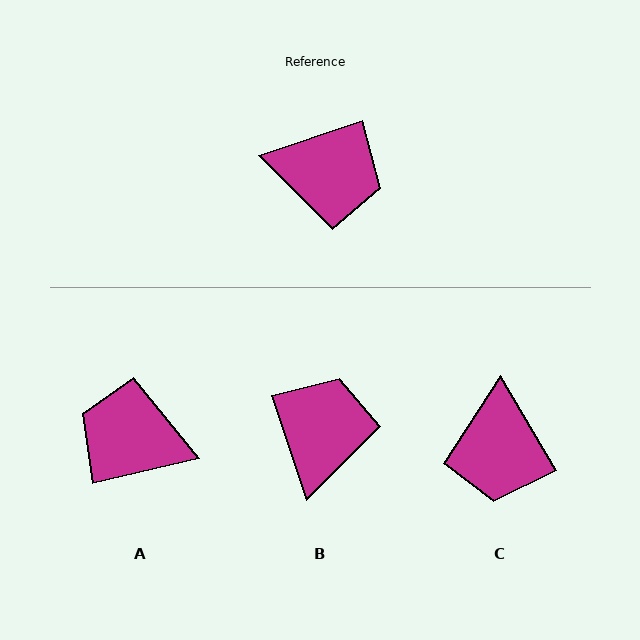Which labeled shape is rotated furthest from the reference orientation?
A, about 174 degrees away.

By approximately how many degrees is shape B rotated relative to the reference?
Approximately 90 degrees counter-clockwise.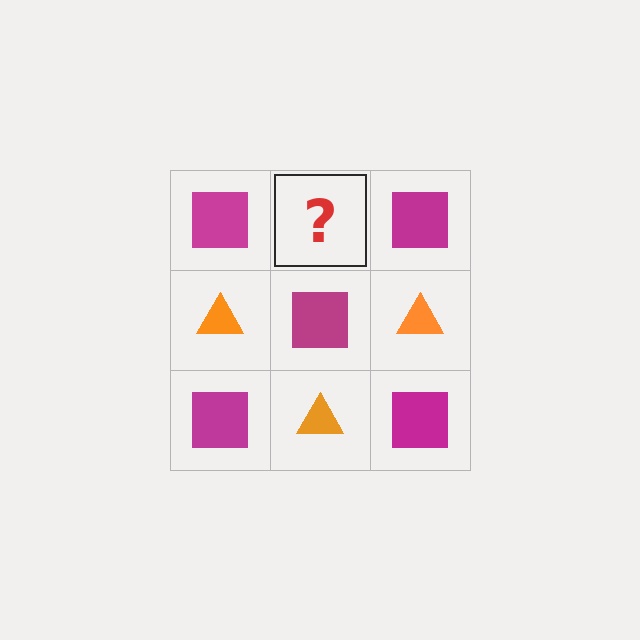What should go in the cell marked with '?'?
The missing cell should contain an orange triangle.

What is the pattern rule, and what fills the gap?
The rule is that it alternates magenta square and orange triangle in a checkerboard pattern. The gap should be filled with an orange triangle.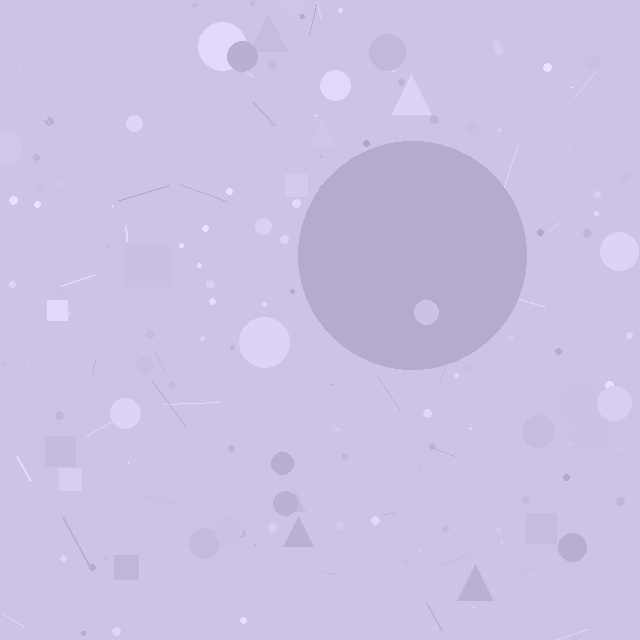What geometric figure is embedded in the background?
A circle is embedded in the background.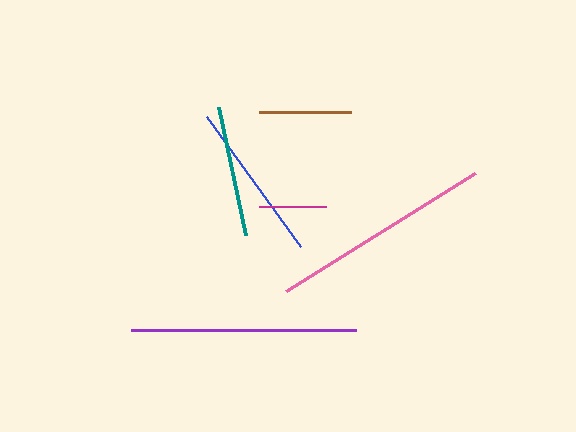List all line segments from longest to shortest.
From longest to shortest: purple, pink, blue, teal, brown, magenta.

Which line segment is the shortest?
The magenta line is the shortest at approximately 68 pixels.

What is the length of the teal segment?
The teal segment is approximately 130 pixels long.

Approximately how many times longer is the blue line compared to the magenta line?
The blue line is approximately 2.4 times the length of the magenta line.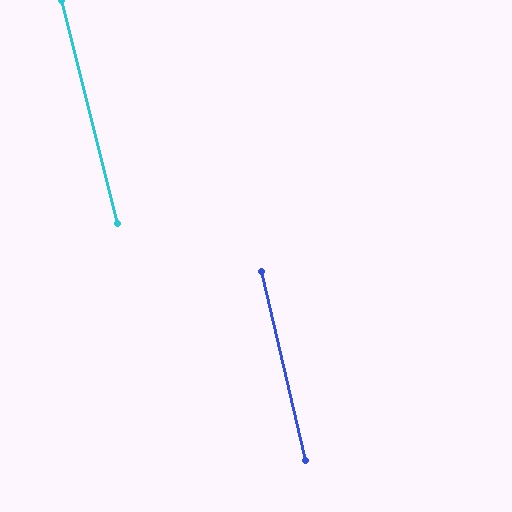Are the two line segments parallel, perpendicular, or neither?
Parallel — their directions differ by only 0.8°.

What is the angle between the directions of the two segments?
Approximately 1 degree.